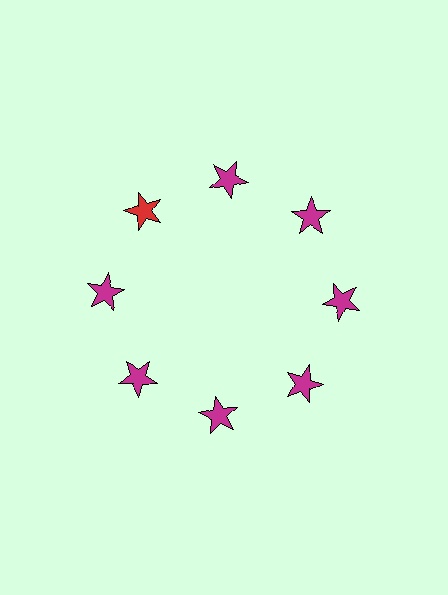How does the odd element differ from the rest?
It has a different color: red instead of magenta.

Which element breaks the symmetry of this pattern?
The red star at roughly the 10 o'clock position breaks the symmetry. All other shapes are magenta stars.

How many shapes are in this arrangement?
There are 8 shapes arranged in a ring pattern.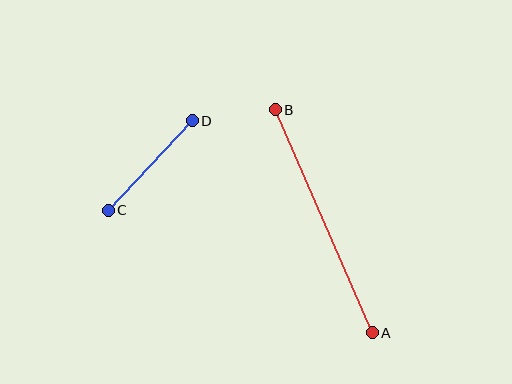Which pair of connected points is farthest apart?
Points A and B are farthest apart.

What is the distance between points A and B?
The distance is approximately 243 pixels.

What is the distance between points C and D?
The distance is approximately 123 pixels.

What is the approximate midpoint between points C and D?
The midpoint is at approximately (150, 166) pixels.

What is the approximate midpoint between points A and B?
The midpoint is at approximately (324, 221) pixels.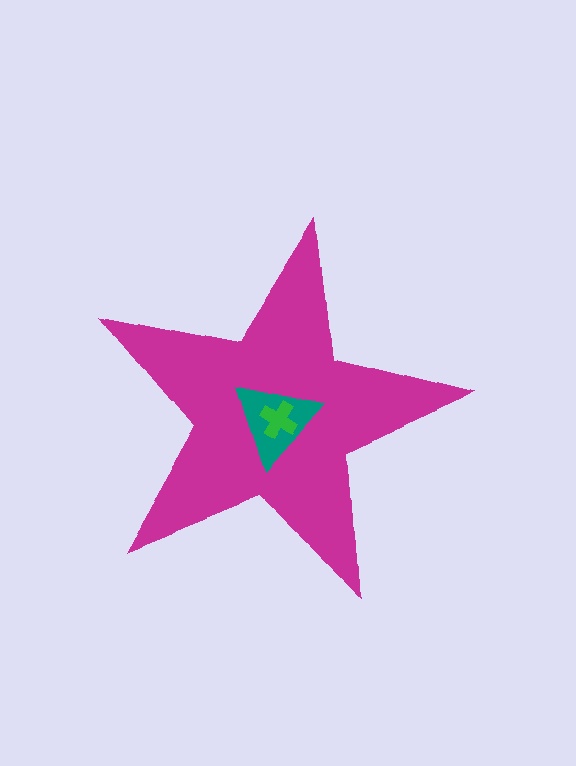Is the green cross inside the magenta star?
Yes.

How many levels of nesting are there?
3.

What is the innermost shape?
The green cross.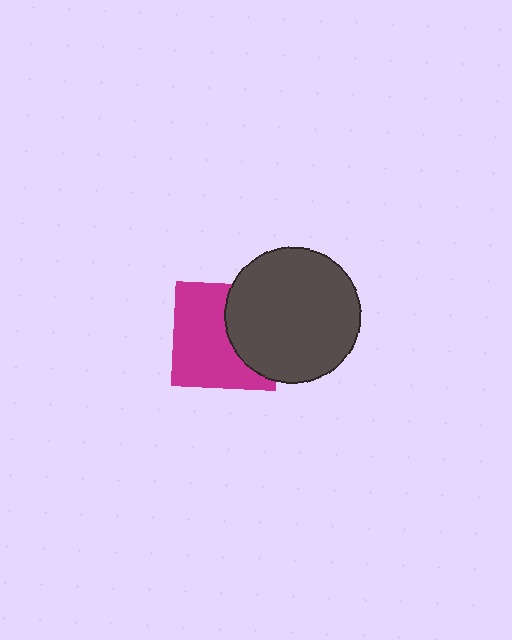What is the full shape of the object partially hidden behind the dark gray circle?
The partially hidden object is a magenta square.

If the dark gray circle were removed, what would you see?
You would see the complete magenta square.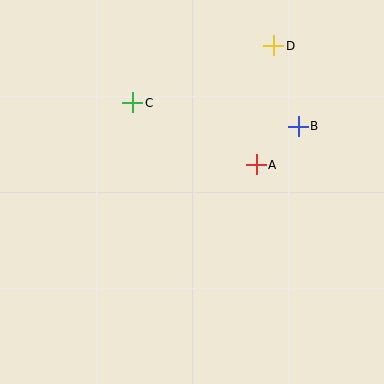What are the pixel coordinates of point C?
Point C is at (133, 103).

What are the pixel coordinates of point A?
Point A is at (256, 165).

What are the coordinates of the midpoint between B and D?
The midpoint between B and D is at (286, 86).